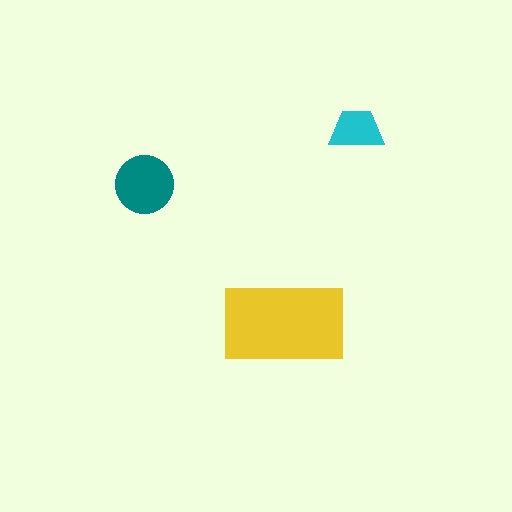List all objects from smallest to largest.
The cyan trapezoid, the teal circle, the yellow rectangle.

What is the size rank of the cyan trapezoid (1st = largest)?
3rd.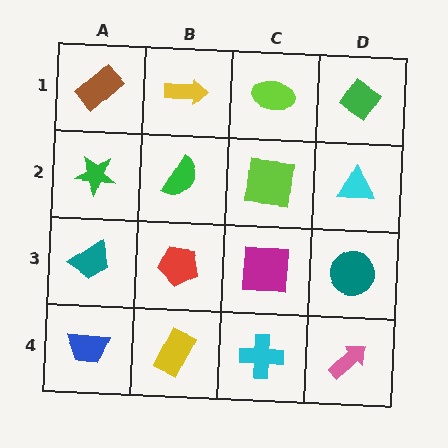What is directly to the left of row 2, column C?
A green semicircle.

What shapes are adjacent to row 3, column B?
A green semicircle (row 2, column B), a yellow rectangle (row 4, column B), a teal trapezoid (row 3, column A), a magenta square (row 3, column C).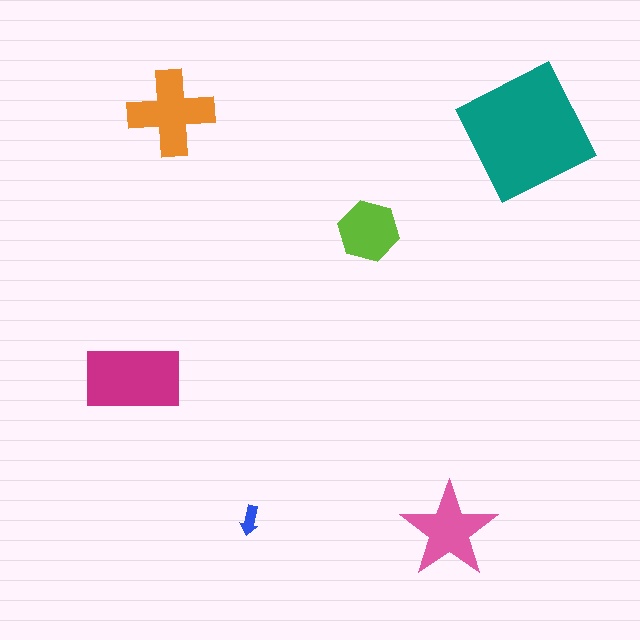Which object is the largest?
The teal square.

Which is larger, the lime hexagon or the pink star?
The pink star.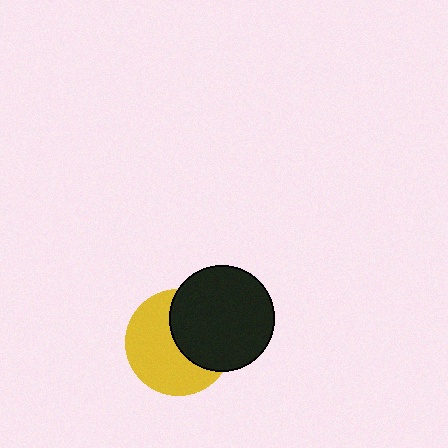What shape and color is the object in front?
The object in front is a black circle.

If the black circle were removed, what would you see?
You would see the complete yellow circle.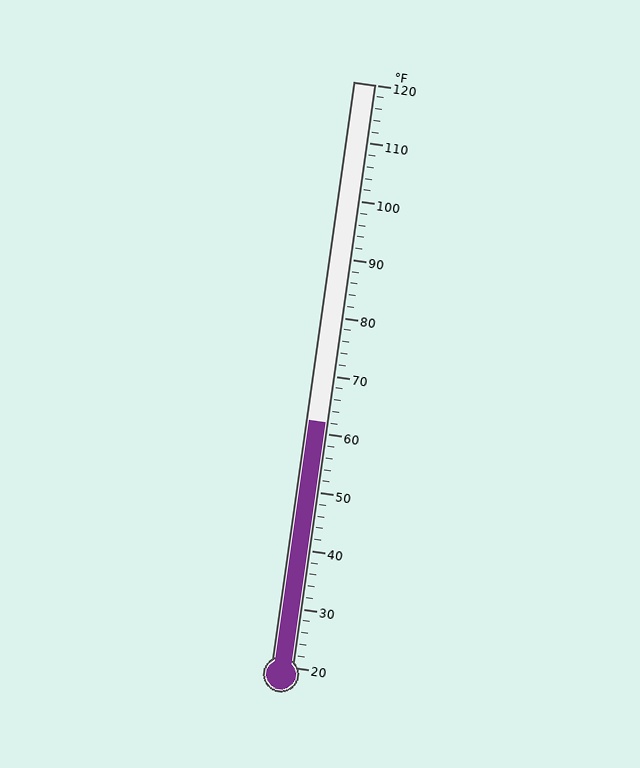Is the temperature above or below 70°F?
The temperature is below 70°F.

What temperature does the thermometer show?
The thermometer shows approximately 62°F.